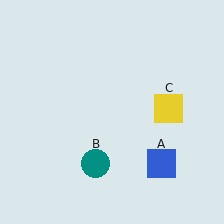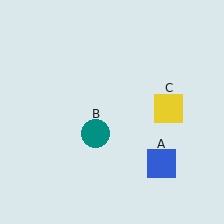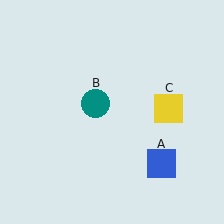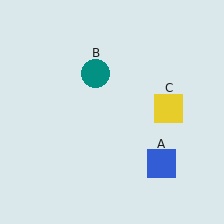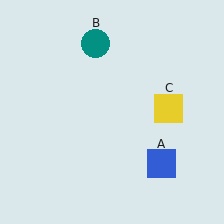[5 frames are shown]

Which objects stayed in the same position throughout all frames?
Blue square (object A) and yellow square (object C) remained stationary.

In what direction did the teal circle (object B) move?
The teal circle (object B) moved up.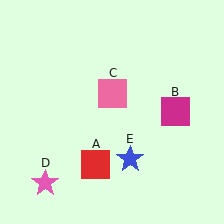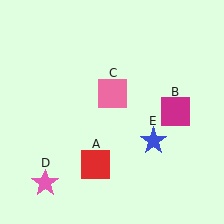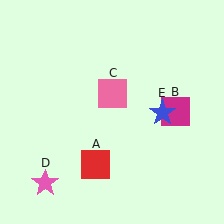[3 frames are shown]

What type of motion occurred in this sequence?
The blue star (object E) rotated counterclockwise around the center of the scene.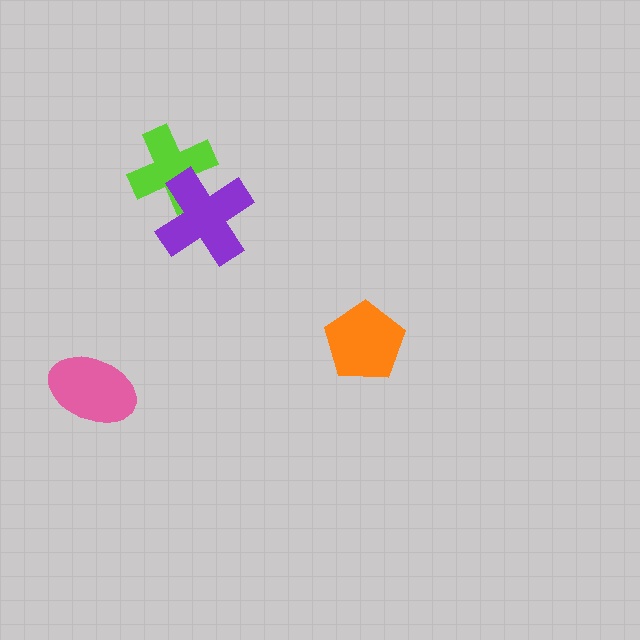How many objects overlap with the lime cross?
1 object overlaps with the lime cross.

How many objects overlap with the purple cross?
1 object overlaps with the purple cross.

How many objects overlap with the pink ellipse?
0 objects overlap with the pink ellipse.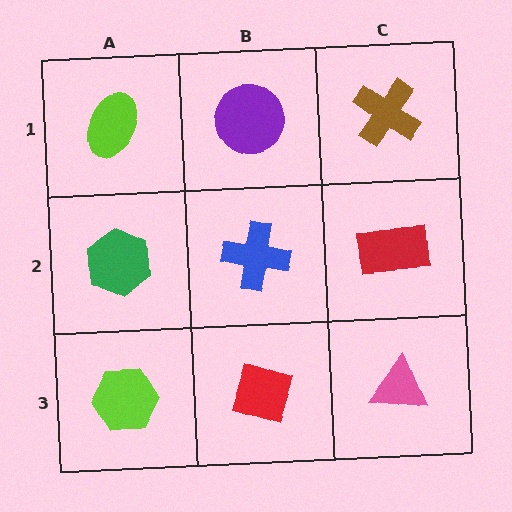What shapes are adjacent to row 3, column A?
A green hexagon (row 2, column A), a red diamond (row 3, column B).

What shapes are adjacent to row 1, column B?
A blue cross (row 2, column B), a lime ellipse (row 1, column A), a brown cross (row 1, column C).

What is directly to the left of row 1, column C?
A purple circle.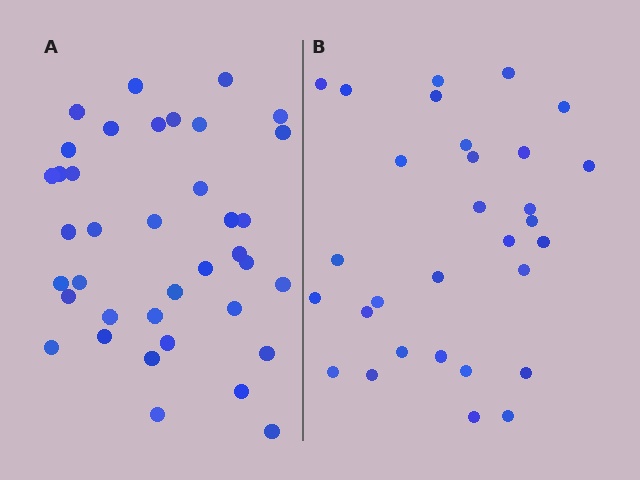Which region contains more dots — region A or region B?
Region A (the left region) has more dots.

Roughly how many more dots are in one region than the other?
Region A has roughly 8 or so more dots than region B.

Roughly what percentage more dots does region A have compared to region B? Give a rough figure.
About 25% more.